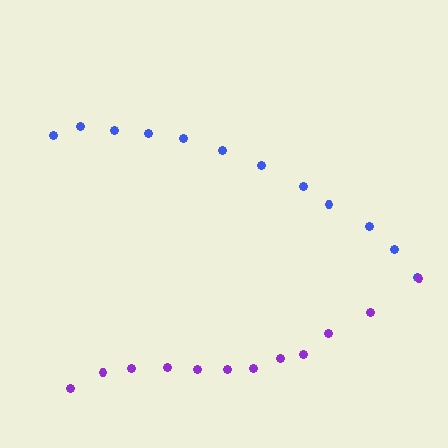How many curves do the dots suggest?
There are 2 distinct paths.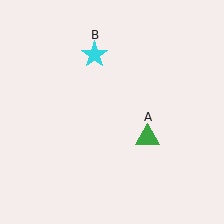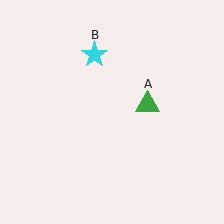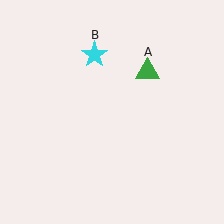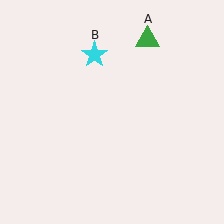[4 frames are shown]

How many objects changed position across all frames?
1 object changed position: green triangle (object A).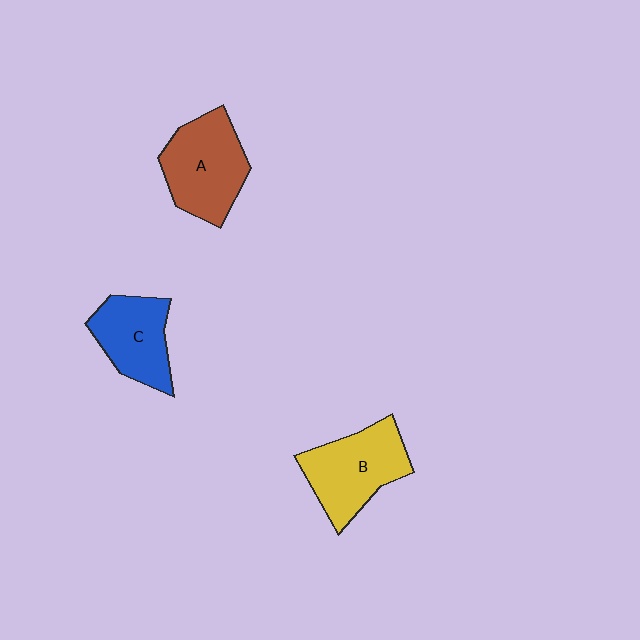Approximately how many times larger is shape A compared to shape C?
Approximately 1.2 times.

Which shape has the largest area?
Shape A (brown).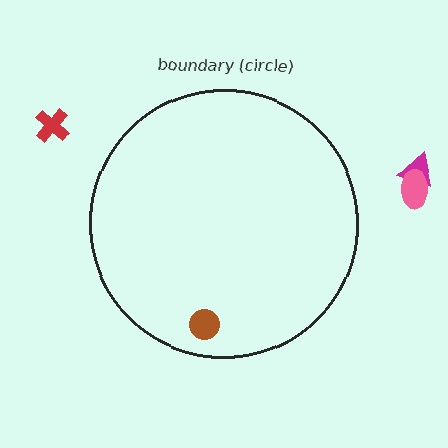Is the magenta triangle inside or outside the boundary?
Outside.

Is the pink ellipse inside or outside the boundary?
Outside.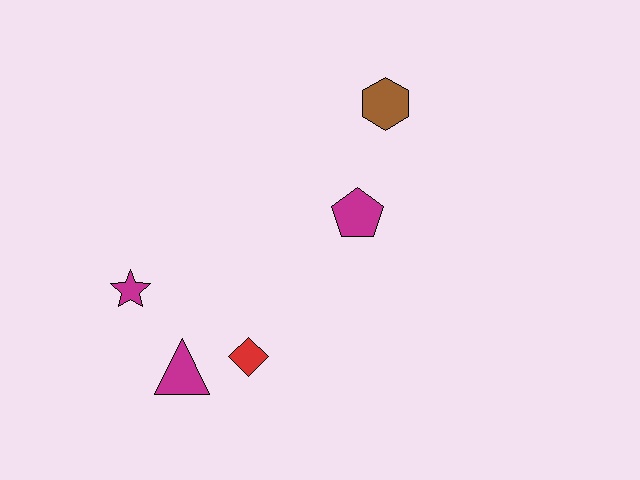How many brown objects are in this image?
There is 1 brown object.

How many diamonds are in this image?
There is 1 diamond.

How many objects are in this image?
There are 5 objects.